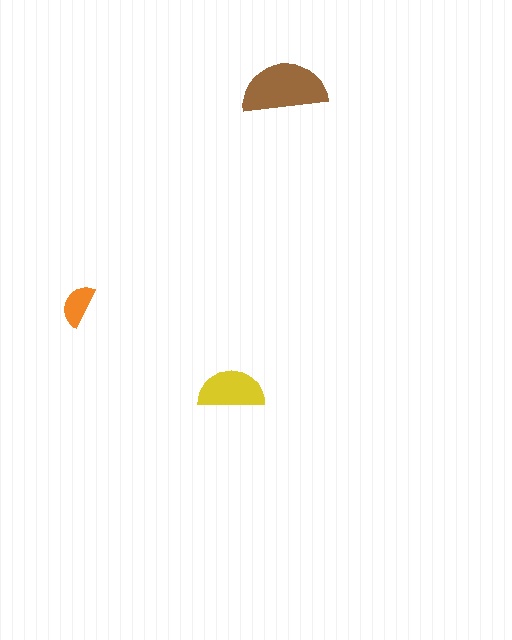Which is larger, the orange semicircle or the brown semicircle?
The brown one.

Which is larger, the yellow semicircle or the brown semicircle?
The brown one.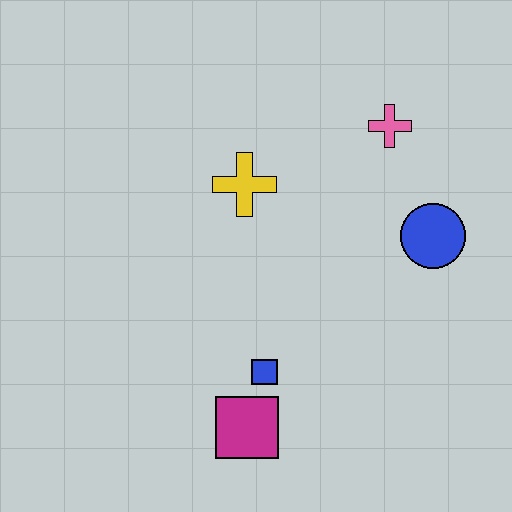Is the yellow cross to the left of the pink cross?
Yes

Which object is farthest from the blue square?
The pink cross is farthest from the blue square.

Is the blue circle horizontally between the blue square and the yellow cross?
No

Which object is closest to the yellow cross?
The pink cross is closest to the yellow cross.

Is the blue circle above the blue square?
Yes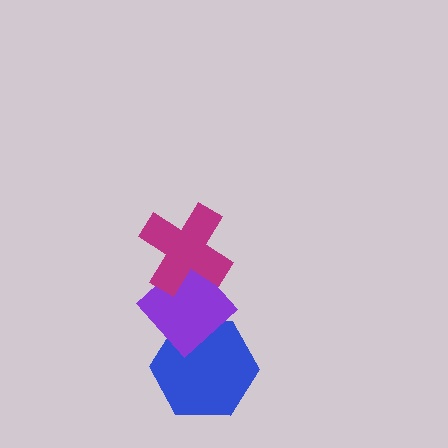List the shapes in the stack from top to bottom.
From top to bottom: the magenta cross, the purple diamond, the blue hexagon.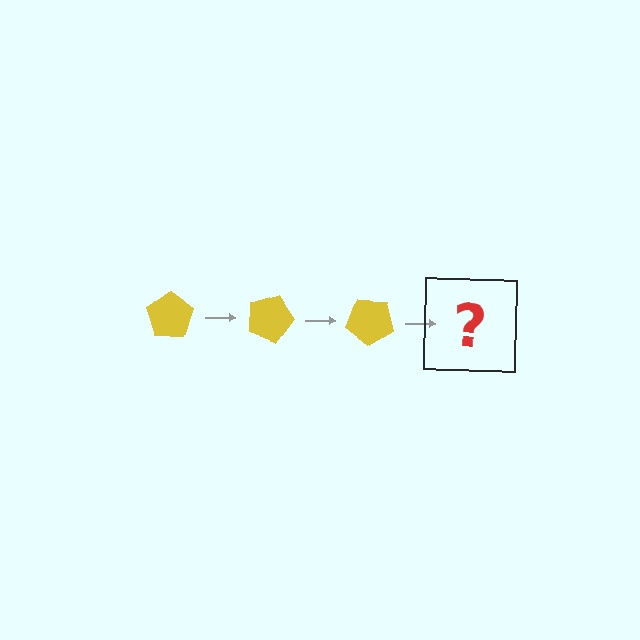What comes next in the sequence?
The next element should be a yellow pentagon rotated 60 degrees.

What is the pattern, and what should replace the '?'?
The pattern is that the pentagon rotates 20 degrees each step. The '?' should be a yellow pentagon rotated 60 degrees.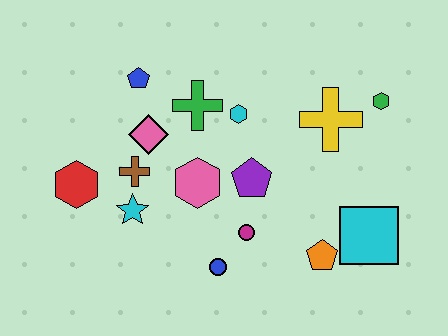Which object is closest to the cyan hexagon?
The green cross is closest to the cyan hexagon.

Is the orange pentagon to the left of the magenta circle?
No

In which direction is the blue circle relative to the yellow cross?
The blue circle is below the yellow cross.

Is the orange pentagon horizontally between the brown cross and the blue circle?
No